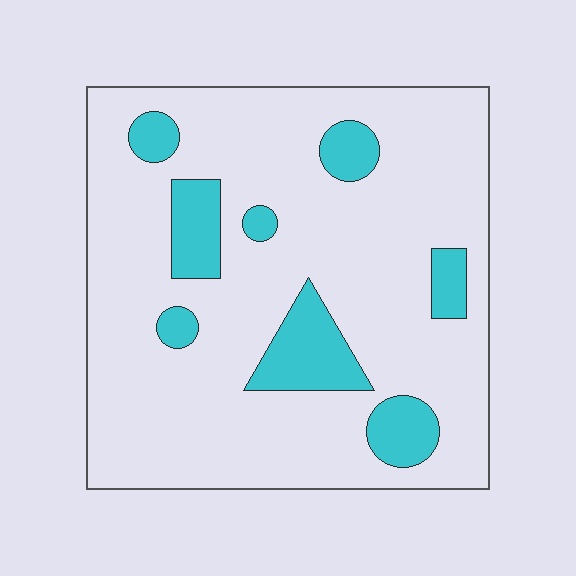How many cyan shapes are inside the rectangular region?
8.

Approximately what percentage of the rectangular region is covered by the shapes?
Approximately 15%.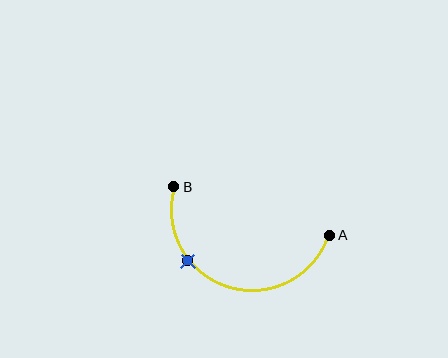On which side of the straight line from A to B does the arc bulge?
The arc bulges below the straight line connecting A and B.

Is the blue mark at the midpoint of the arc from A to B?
No. The blue mark lies on the arc but is closer to endpoint B. The arc midpoint would be at the point on the curve equidistant along the arc from both A and B.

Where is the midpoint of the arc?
The arc midpoint is the point on the curve farthest from the straight line joining A and B. It sits below that line.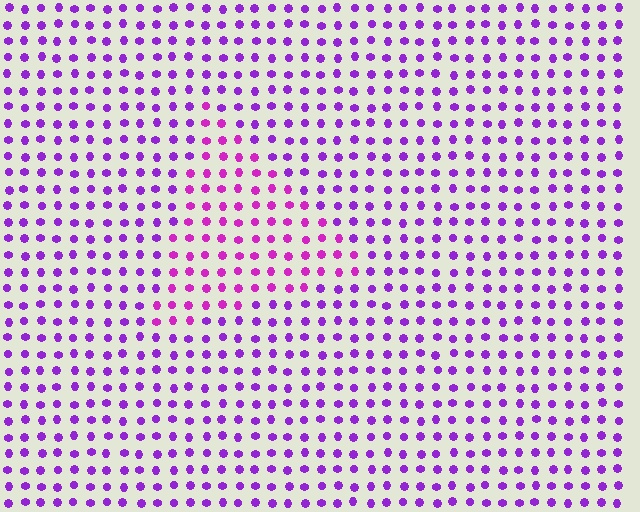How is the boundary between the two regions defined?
The boundary is defined purely by a slight shift in hue (about 27 degrees). Spacing, size, and orientation are identical on both sides.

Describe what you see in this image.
The image is filled with small purple elements in a uniform arrangement. A triangle-shaped region is visible where the elements are tinted to a slightly different hue, forming a subtle color boundary.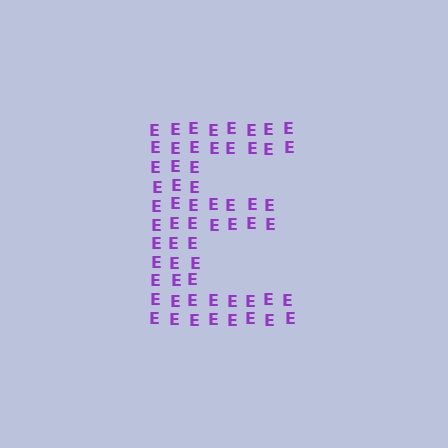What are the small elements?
The small elements are letter E's.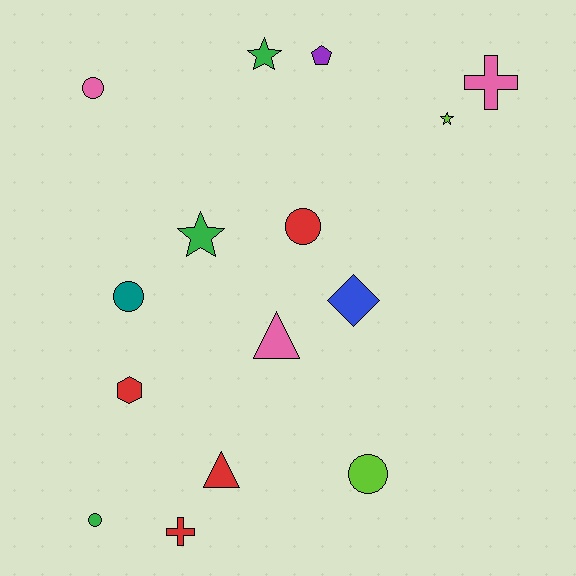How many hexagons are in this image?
There is 1 hexagon.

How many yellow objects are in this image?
There are no yellow objects.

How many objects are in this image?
There are 15 objects.